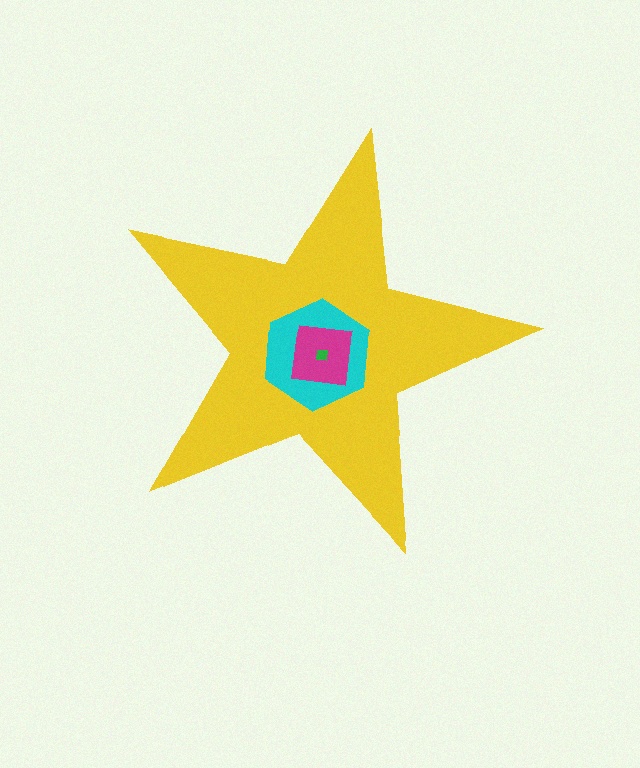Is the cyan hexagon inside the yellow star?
Yes.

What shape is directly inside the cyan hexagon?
The magenta square.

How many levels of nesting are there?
4.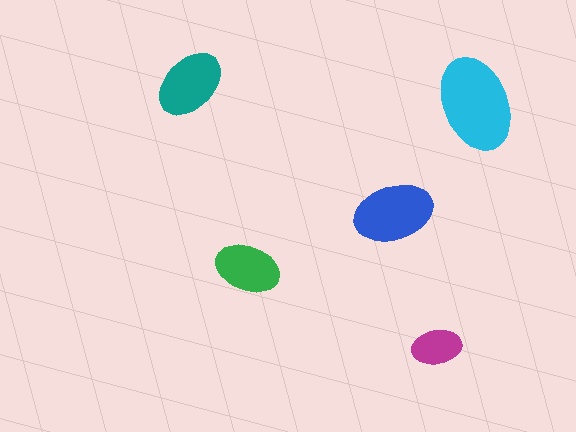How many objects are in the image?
There are 5 objects in the image.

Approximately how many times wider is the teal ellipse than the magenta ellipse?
About 1.5 times wider.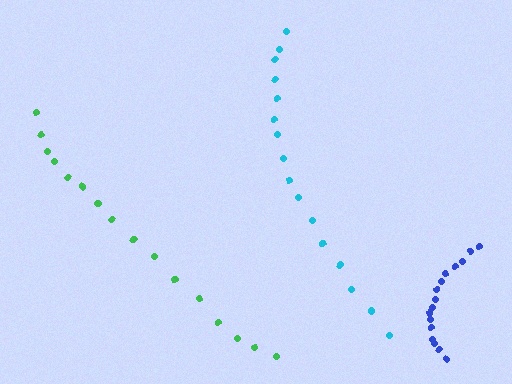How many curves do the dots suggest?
There are 3 distinct paths.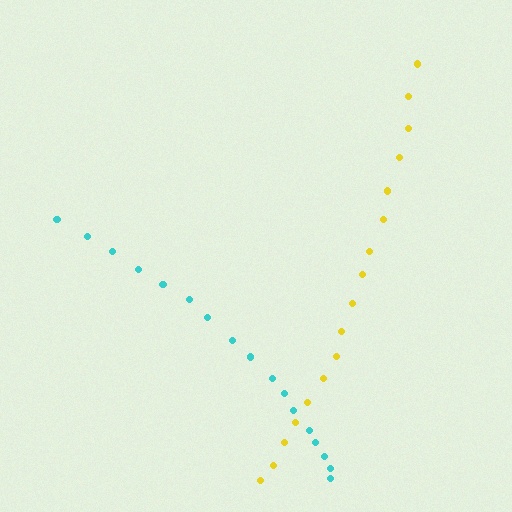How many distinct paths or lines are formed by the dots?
There are 2 distinct paths.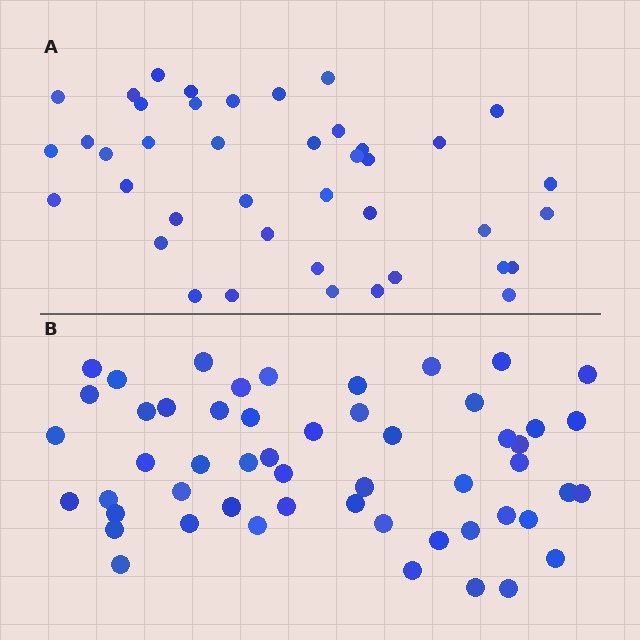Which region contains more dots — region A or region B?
Region B (the bottom region) has more dots.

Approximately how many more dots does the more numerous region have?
Region B has roughly 12 or so more dots than region A.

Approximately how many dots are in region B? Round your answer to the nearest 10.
About 50 dots. (The exact count is 53, which rounds to 50.)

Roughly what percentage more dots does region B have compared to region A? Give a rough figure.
About 30% more.